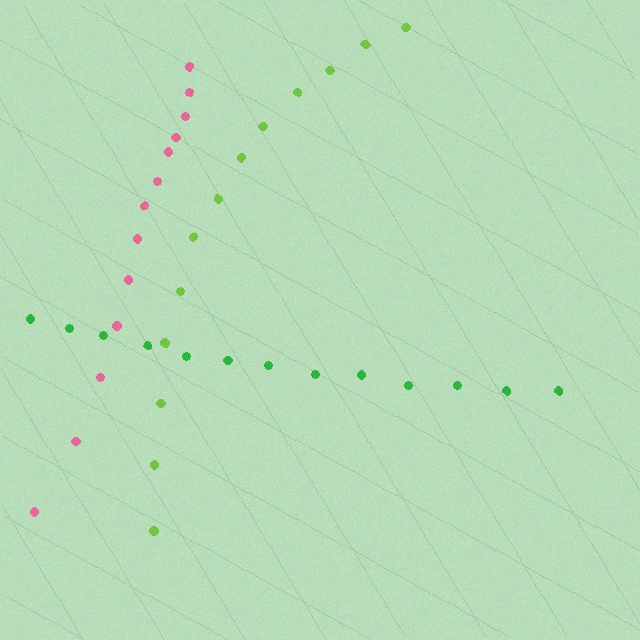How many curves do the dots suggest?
There are 3 distinct paths.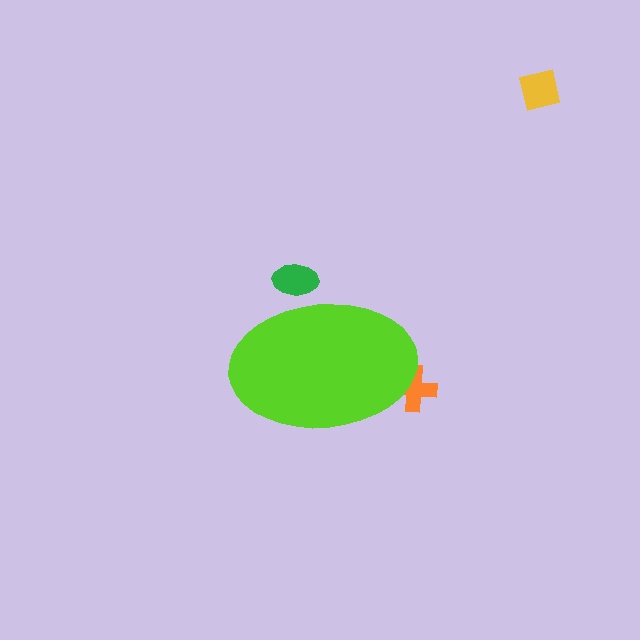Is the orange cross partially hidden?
Yes, the orange cross is partially hidden behind the lime ellipse.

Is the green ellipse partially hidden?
Yes, the green ellipse is partially hidden behind the lime ellipse.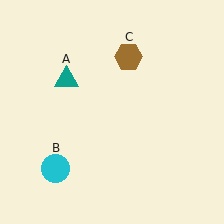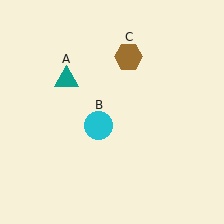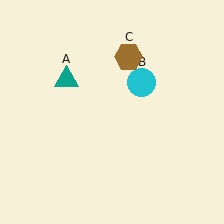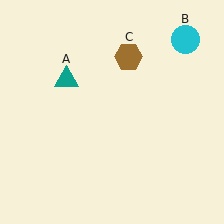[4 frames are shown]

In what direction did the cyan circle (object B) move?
The cyan circle (object B) moved up and to the right.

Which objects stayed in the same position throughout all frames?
Teal triangle (object A) and brown hexagon (object C) remained stationary.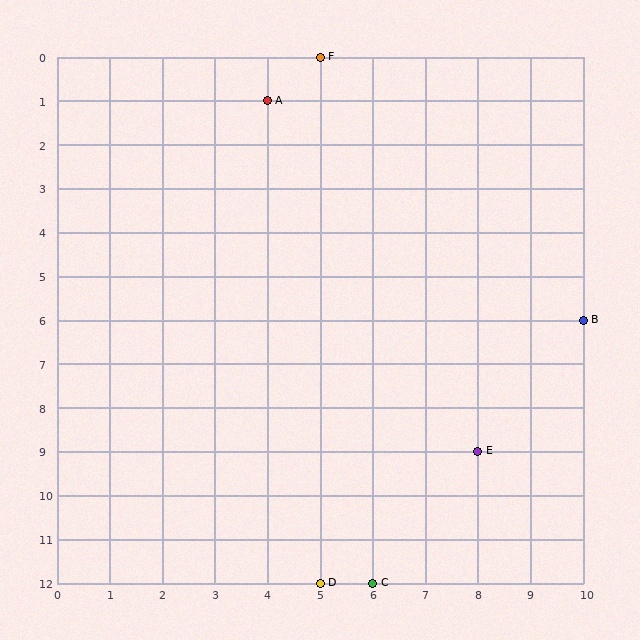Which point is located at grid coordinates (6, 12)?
Point C is at (6, 12).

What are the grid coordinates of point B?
Point B is at grid coordinates (10, 6).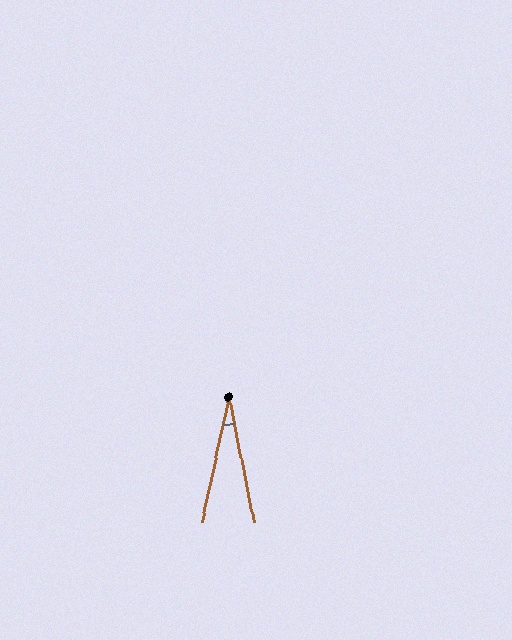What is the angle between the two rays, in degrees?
Approximately 23 degrees.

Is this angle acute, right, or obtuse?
It is acute.